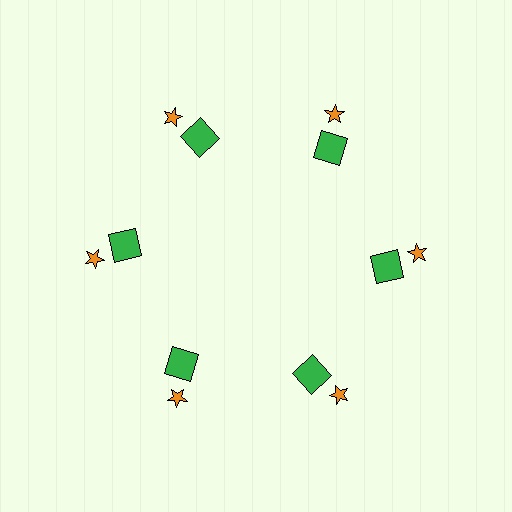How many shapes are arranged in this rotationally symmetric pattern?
There are 12 shapes, arranged in 6 groups of 2.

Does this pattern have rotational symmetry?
Yes, this pattern has 6-fold rotational symmetry. It looks the same after rotating 60 degrees around the center.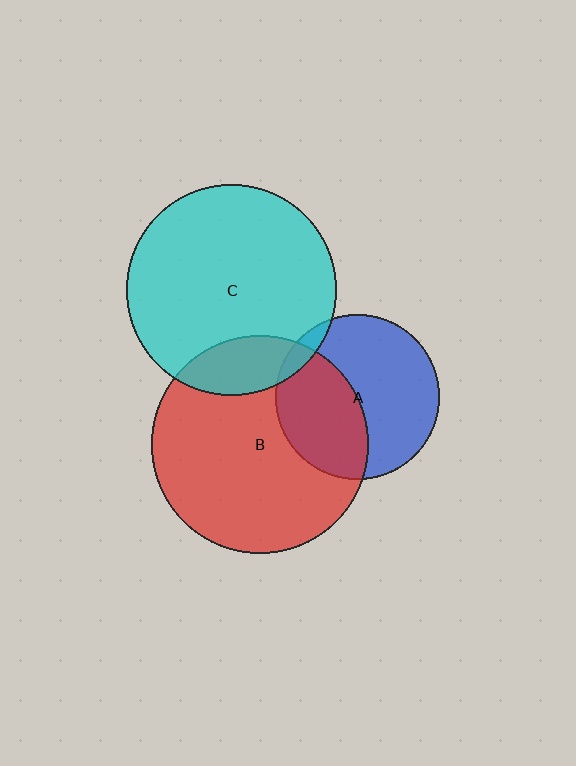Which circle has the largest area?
Circle B (red).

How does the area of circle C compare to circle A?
Approximately 1.6 times.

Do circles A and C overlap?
Yes.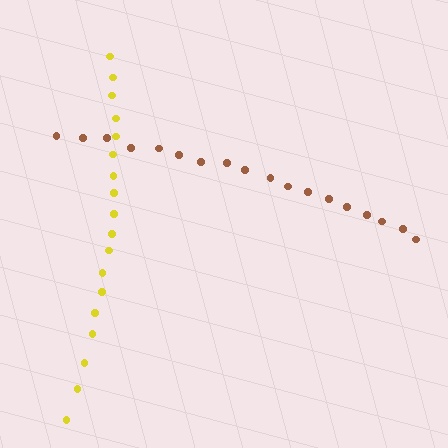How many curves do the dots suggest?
There are 2 distinct paths.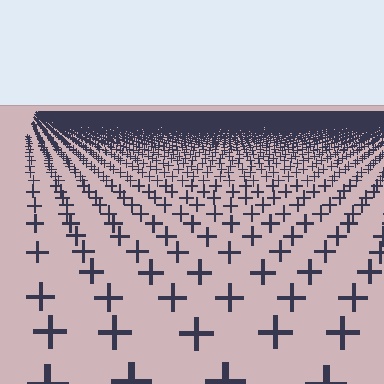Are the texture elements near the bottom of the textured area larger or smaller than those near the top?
Larger. Near the bottom, elements are closer to the viewer and appear at a bigger on-screen size.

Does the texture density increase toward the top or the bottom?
Density increases toward the top.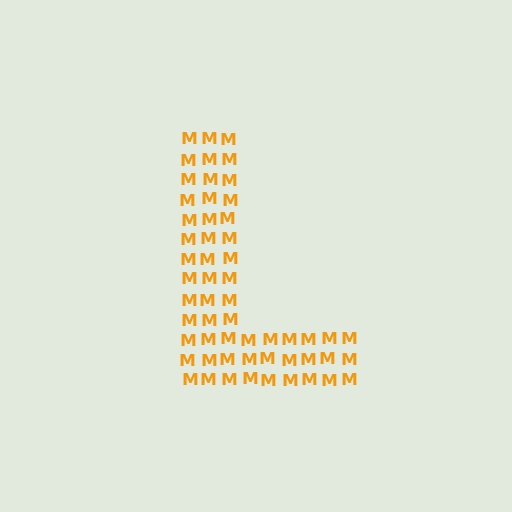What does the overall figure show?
The overall figure shows the letter L.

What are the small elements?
The small elements are letter M's.